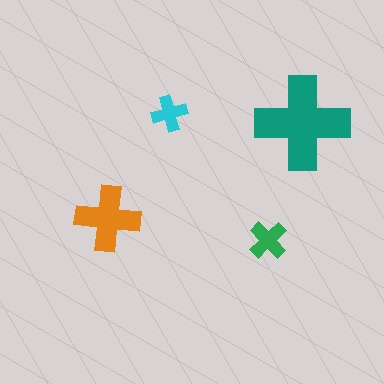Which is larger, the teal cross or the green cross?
The teal one.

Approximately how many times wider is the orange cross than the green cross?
About 1.5 times wider.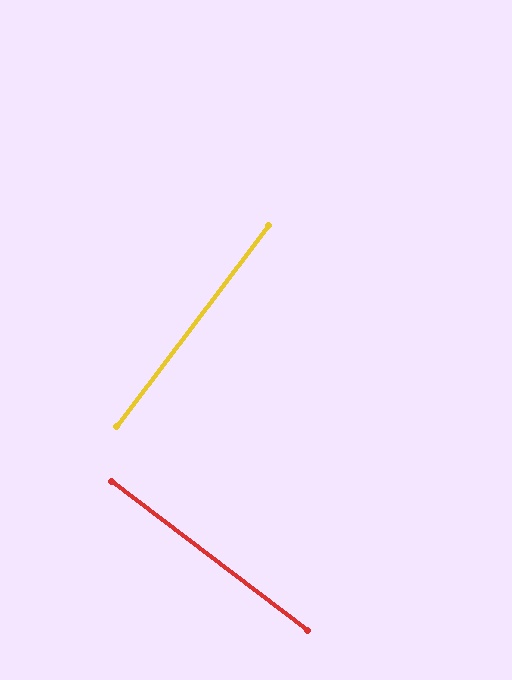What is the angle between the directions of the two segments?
Approximately 90 degrees.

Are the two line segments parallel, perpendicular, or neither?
Perpendicular — they meet at approximately 90°.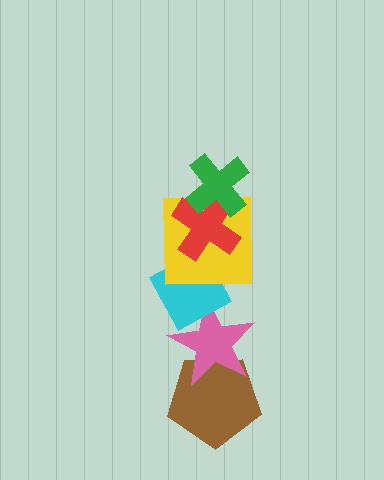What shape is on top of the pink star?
The cyan diamond is on top of the pink star.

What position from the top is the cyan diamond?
The cyan diamond is 4th from the top.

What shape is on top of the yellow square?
The red cross is on top of the yellow square.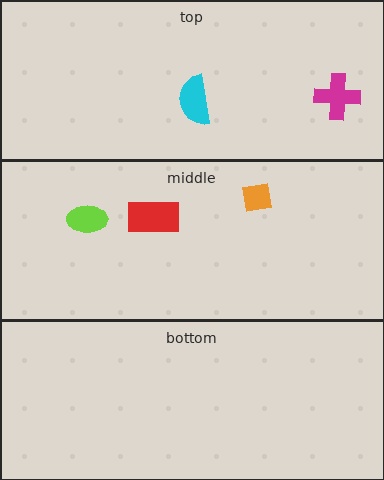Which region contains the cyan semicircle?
The top region.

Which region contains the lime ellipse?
The middle region.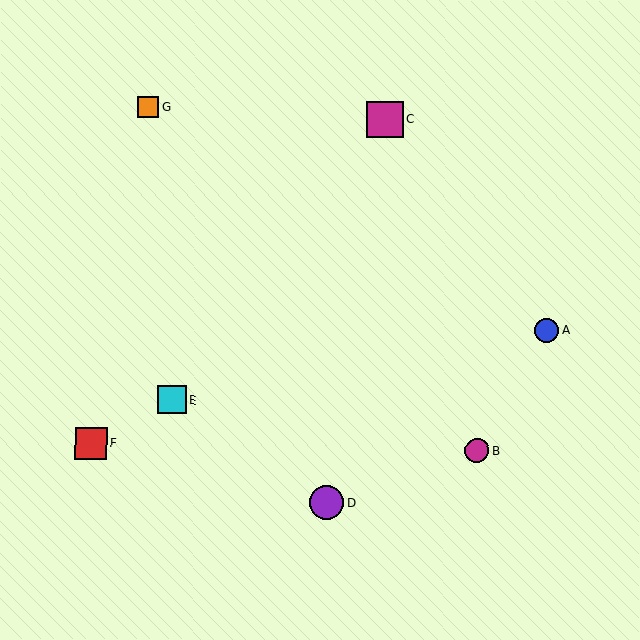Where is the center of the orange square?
The center of the orange square is at (148, 108).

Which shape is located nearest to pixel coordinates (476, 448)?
The magenta circle (labeled B) at (477, 450) is nearest to that location.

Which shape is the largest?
The magenta square (labeled C) is the largest.